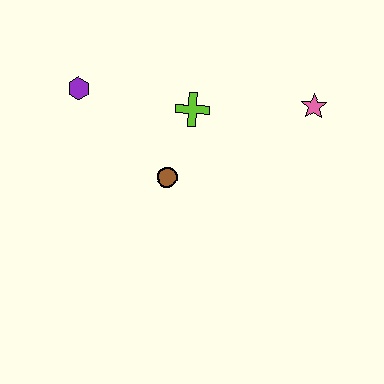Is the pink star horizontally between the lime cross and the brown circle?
No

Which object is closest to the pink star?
The lime cross is closest to the pink star.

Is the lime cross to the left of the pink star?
Yes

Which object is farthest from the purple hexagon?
The pink star is farthest from the purple hexagon.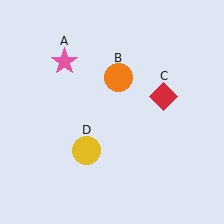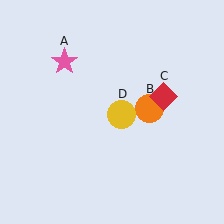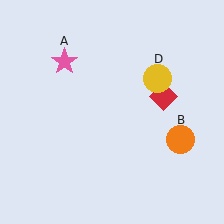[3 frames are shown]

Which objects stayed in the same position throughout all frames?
Pink star (object A) and red diamond (object C) remained stationary.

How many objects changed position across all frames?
2 objects changed position: orange circle (object B), yellow circle (object D).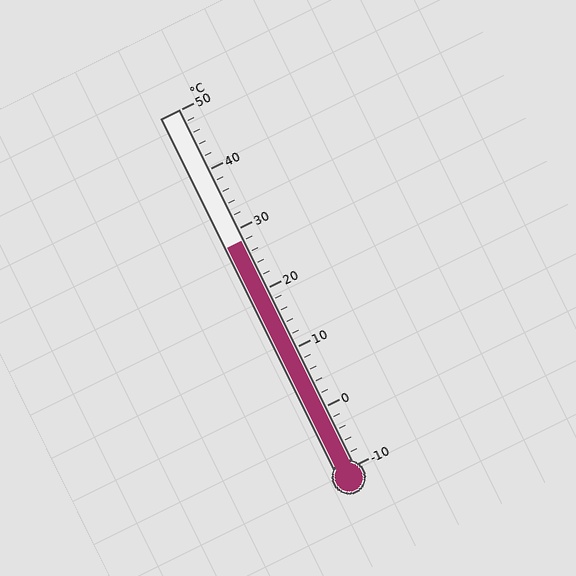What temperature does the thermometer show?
The thermometer shows approximately 28°C.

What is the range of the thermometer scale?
The thermometer scale ranges from -10°C to 50°C.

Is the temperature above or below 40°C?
The temperature is below 40°C.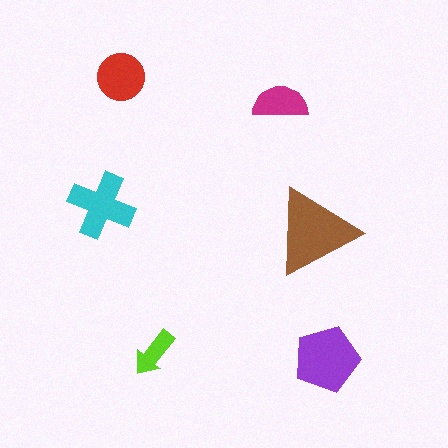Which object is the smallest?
The lime arrow.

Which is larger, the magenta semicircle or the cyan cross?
The cyan cross.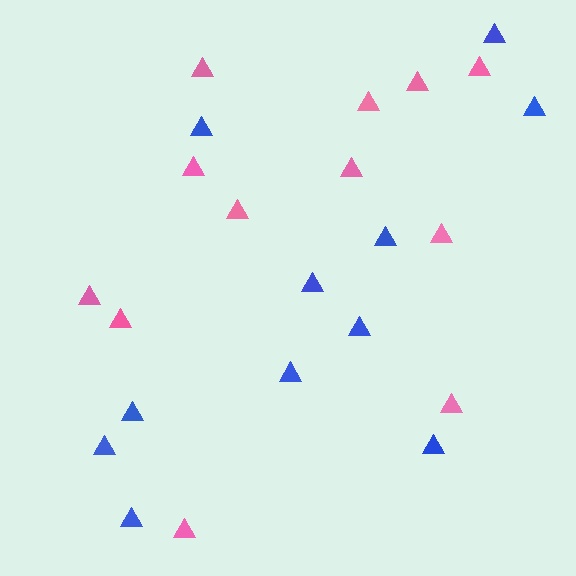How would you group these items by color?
There are 2 groups: one group of pink triangles (12) and one group of blue triangles (11).